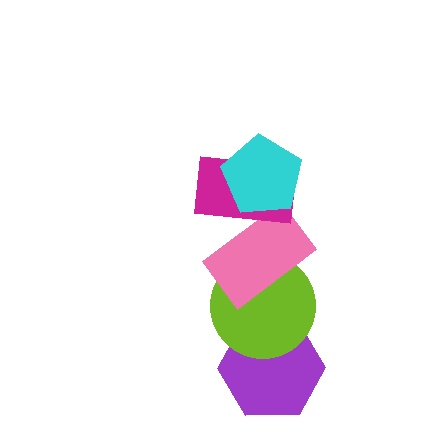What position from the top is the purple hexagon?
The purple hexagon is 5th from the top.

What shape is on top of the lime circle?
The pink rectangle is on top of the lime circle.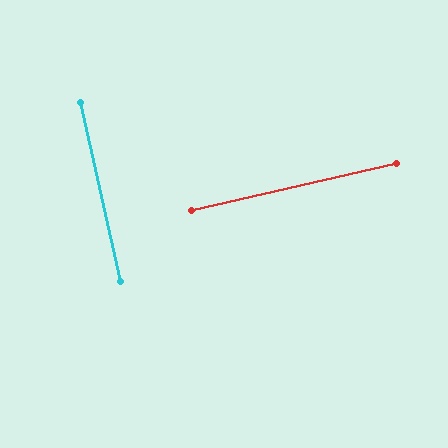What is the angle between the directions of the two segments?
Approximately 90 degrees.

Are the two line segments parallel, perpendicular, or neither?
Perpendicular — they meet at approximately 90°.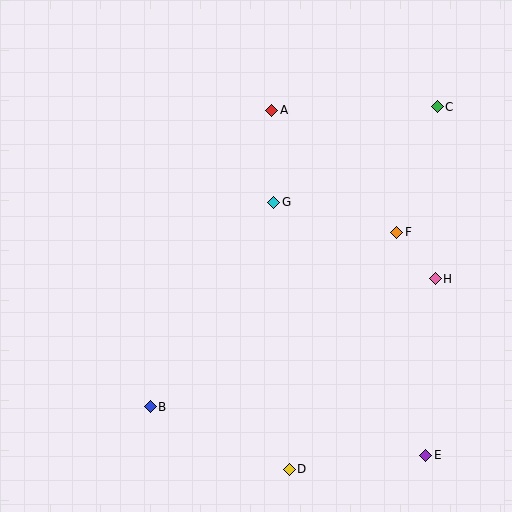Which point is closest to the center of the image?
Point G at (274, 202) is closest to the center.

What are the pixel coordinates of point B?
Point B is at (150, 407).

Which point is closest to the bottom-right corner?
Point E is closest to the bottom-right corner.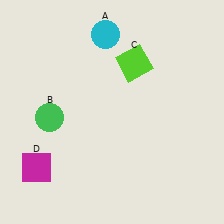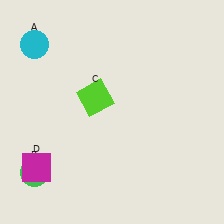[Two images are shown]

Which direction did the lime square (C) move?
The lime square (C) moved left.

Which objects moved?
The objects that moved are: the cyan circle (A), the green circle (B), the lime square (C).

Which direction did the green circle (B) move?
The green circle (B) moved down.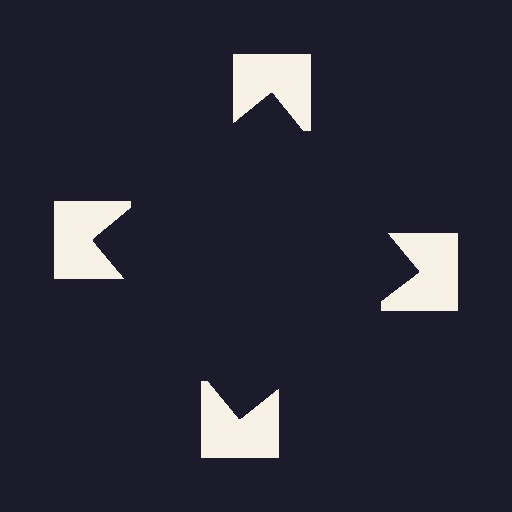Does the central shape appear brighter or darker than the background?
It typically appears slightly darker than the background, even though no actual brightness change is drawn.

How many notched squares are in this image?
There are 4 — one at each vertex of the illusory square.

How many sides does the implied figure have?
4 sides.